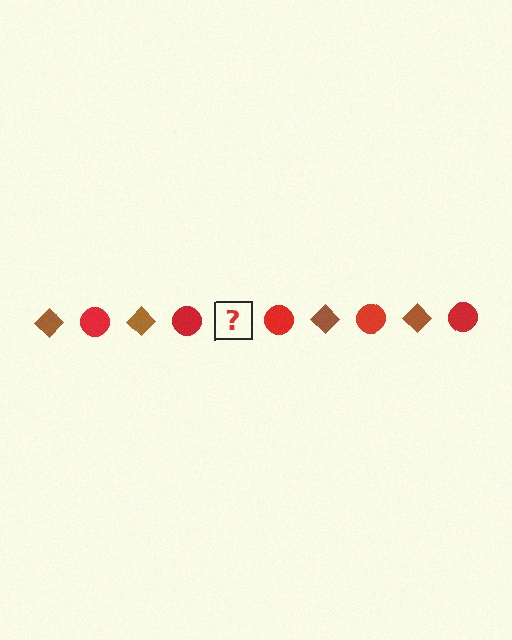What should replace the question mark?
The question mark should be replaced with a brown diamond.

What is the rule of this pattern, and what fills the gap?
The rule is that the pattern alternates between brown diamond and red circle. The gap should be filled with a brown diamond.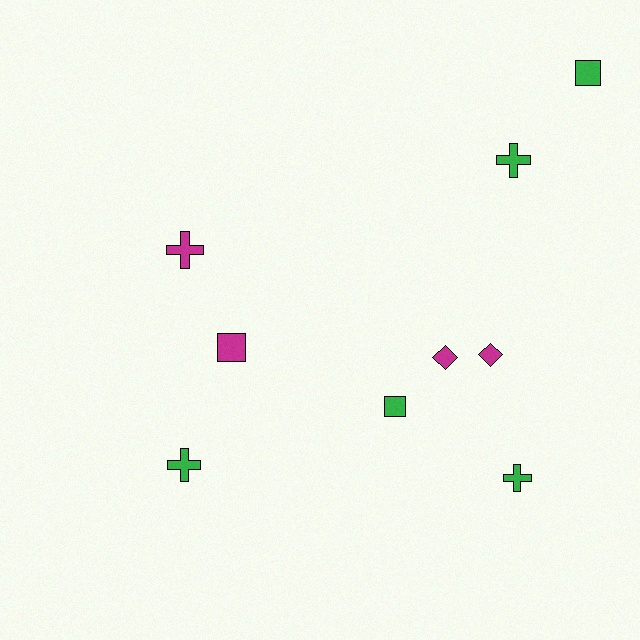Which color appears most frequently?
Green, with 5 objects.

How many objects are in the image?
There are 9 objects.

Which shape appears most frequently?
Cross, with 4 objects.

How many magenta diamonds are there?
There are 2 magenta diamonds.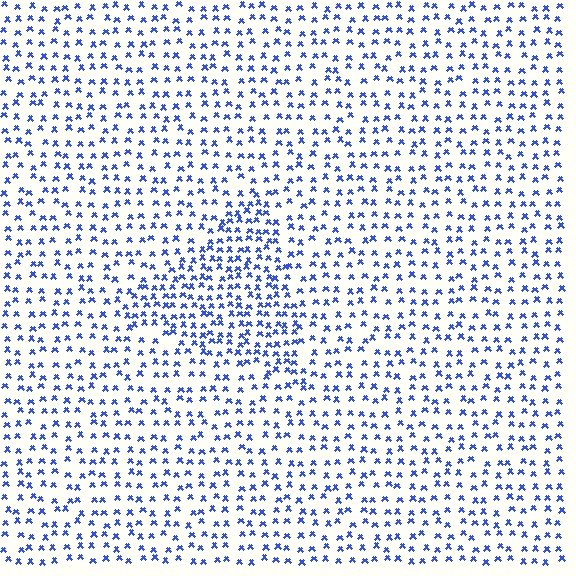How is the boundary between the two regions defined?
The boundary is defined by a change in element density (approximately 1.7x ratio). All elements are the same color, size, and shape.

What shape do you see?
I see a triangle.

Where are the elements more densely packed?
The elements are more densely packed inside the triangle boundary.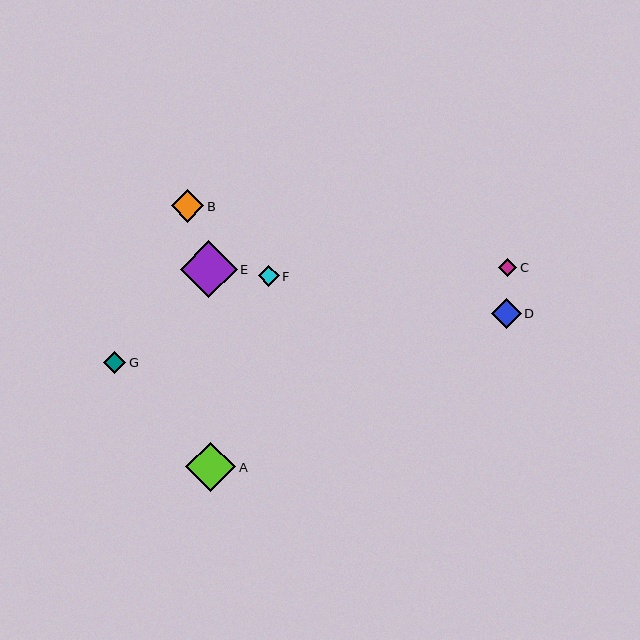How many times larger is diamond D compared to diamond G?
Diamond D is approximately 1.4 times the size of diamond G.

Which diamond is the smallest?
Diamond C is the smallest with a size of approximately 18 pixels.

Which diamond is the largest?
Diamond E is the largest with a size of approximately 57 pixels.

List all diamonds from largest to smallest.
From largest to smallest: E, A, B, D, G, F, C.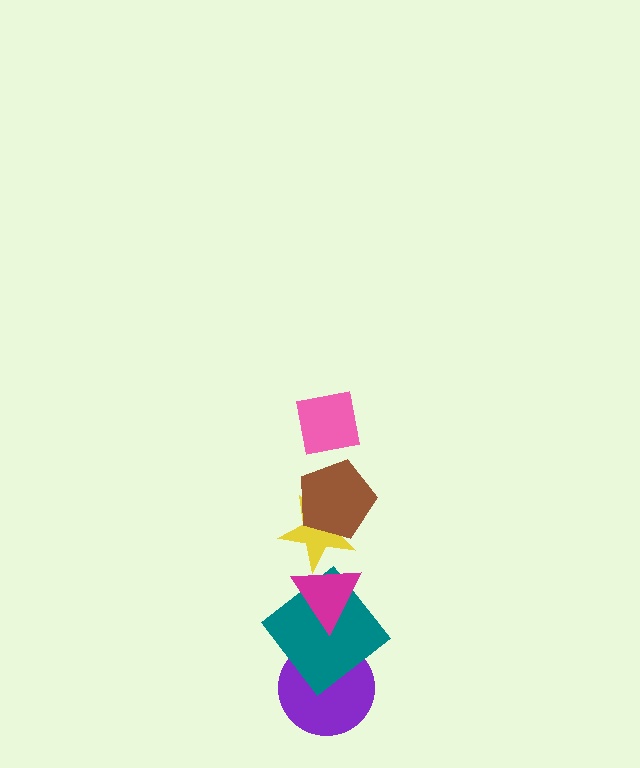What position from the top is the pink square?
The pink square is 1st from the top.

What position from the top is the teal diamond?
The teal diamond is 5th from the top.